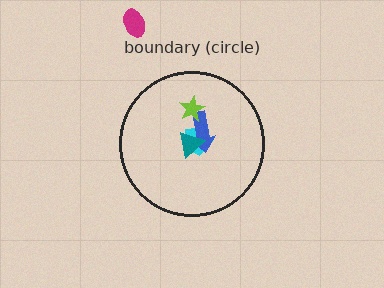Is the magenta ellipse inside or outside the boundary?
Outside.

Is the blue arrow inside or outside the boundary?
Inside.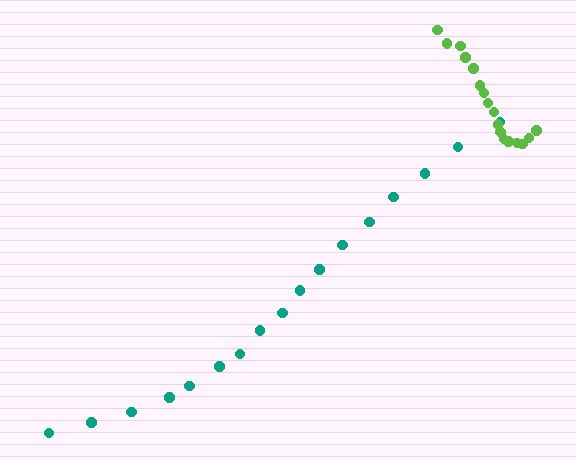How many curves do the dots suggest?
There are 2 distinct paths.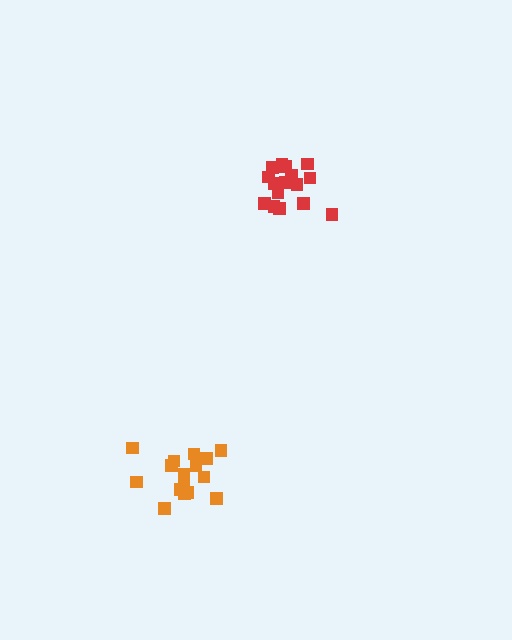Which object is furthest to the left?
The orange cluster is leftmost.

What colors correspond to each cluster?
The clusters are colored: orange, red.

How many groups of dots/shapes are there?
There are 2 groups.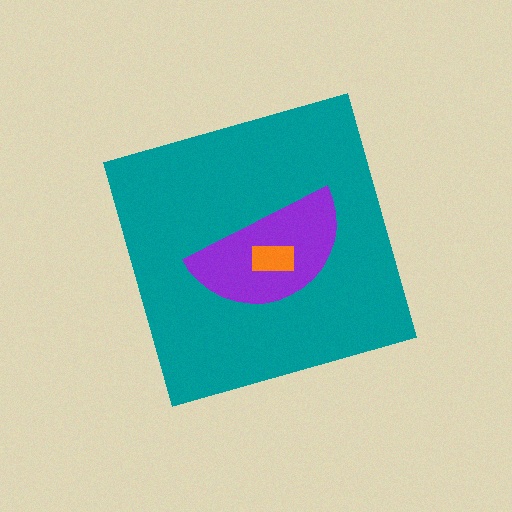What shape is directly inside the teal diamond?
The purple semicircle.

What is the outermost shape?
The teal diamond.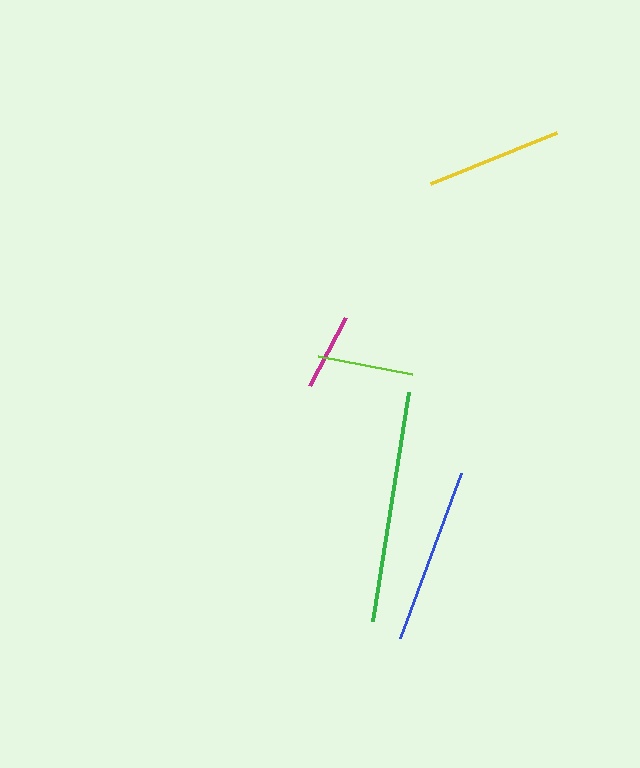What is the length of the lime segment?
The lime segment is approximately 96 pixels long.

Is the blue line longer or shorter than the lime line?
The blue line is longer than the lime line.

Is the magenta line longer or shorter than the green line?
The green line is longer than the magenta line.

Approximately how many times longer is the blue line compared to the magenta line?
The blue line is approximately 2.3 times the length of the magenta line.